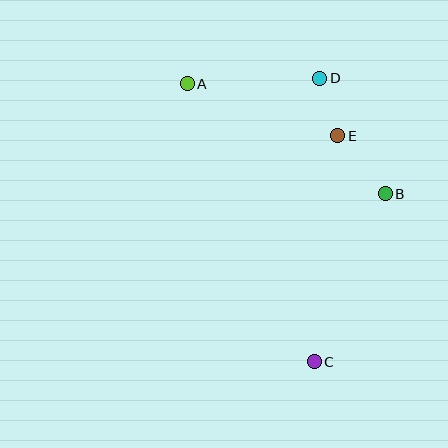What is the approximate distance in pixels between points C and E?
The distance between C and E is approximately 227 pixels.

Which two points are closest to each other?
Points D and E are closest to each other.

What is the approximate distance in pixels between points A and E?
The distance between A and E is approximately 160 pixels.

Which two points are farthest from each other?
Points A and C are farthest from each other.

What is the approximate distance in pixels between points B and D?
The distance between B and D is approximately 133 pixels.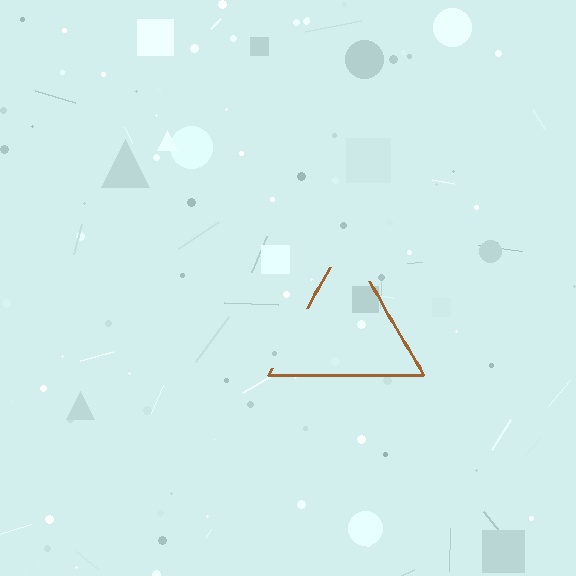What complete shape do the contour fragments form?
The contour fragments form a triangle.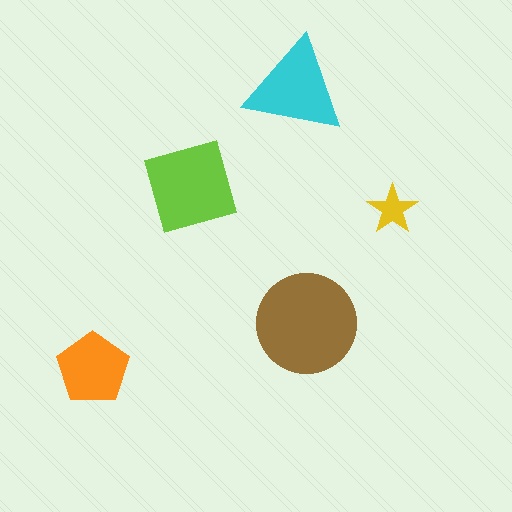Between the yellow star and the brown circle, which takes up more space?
The brown circle.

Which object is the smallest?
The yellow star.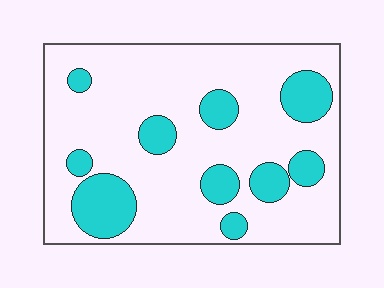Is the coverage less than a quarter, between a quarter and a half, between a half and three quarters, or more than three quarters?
Less than a quarter.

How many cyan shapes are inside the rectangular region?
10.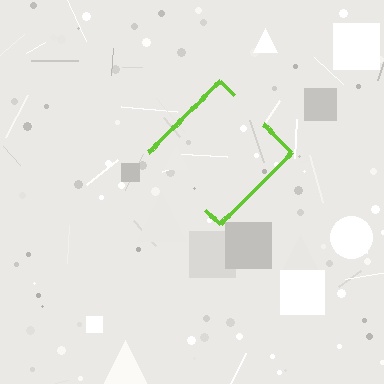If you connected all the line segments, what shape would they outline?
They would outline a diamond.